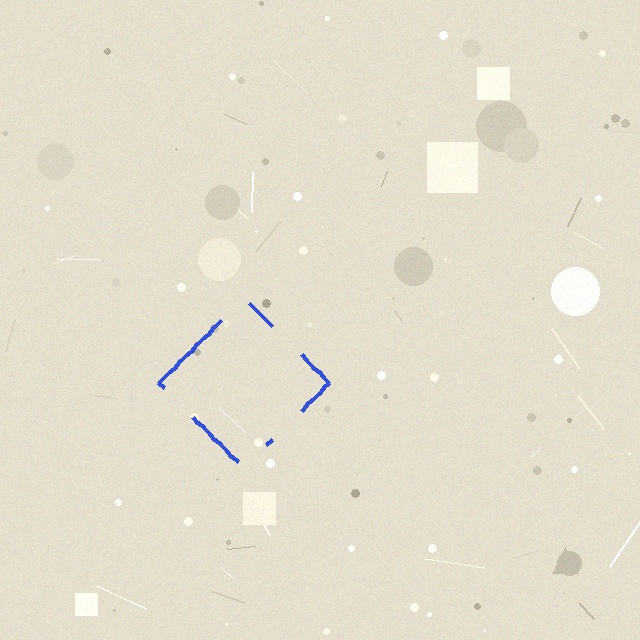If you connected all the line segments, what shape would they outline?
They would outline a diamond.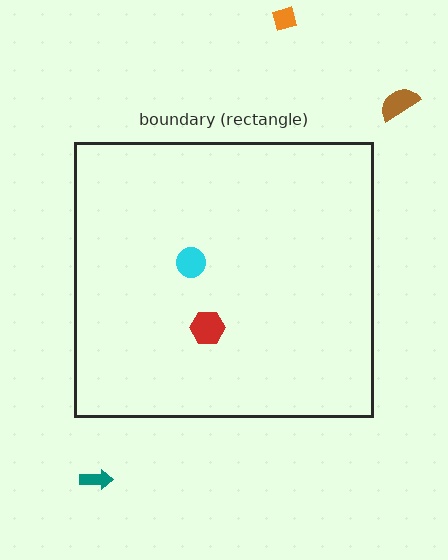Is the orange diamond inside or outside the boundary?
Outside.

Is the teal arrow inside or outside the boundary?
Outside.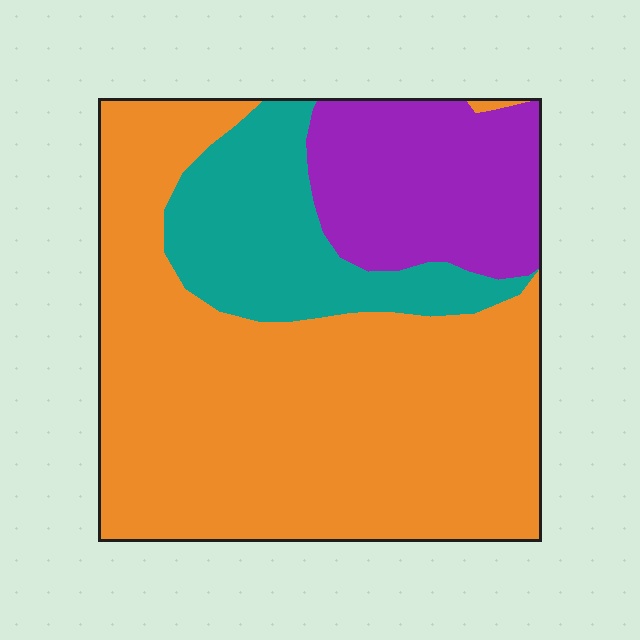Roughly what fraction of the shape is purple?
Purple covers about 20% of the shape.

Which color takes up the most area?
Orange, at roughly 60%.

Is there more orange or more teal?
Orange.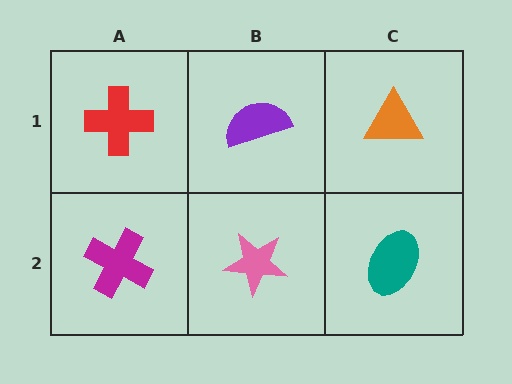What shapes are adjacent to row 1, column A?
A magenta cross (row 2, column A), a purple semicircle (row 1, column B).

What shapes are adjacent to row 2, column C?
An orange triangle (row 1, column C), a pink star (row 2, column B).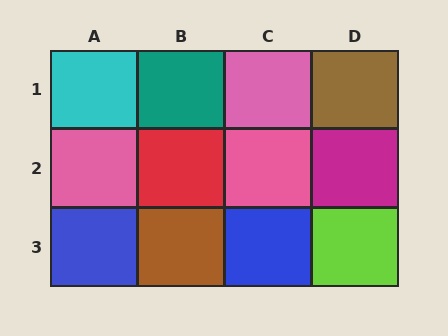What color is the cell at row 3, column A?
Blue.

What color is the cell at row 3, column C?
Blue.